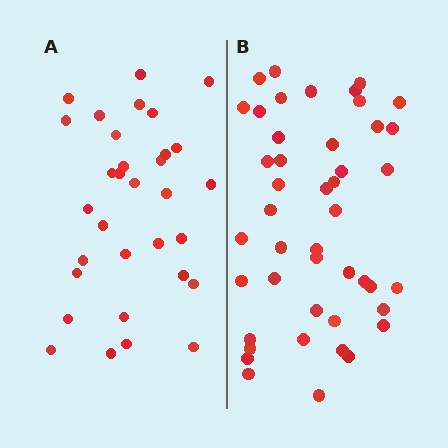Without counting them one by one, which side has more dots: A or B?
Region B (the right region) has more dots.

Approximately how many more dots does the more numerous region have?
Region B has approximately 15 more dots than region A.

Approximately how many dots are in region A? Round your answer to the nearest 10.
About 30 dots. (The exact count is 32, which rounds to 30.)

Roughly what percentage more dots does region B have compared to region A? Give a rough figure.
About 40% more.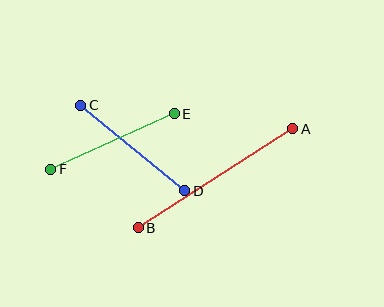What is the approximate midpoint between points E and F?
The midpoint is at approximately (113, 142) pixels.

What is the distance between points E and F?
The distance is approximately 135 pixels.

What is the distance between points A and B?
The distance is approximately 184 pixels.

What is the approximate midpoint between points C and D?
The midpoint is at approximately (133, 148) pixels.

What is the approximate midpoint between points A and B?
The midpoint is at approximately (215, 178) pixels.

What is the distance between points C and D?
The distance is approximately 135 pixels.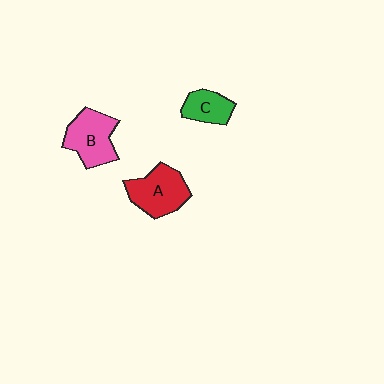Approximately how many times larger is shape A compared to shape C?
Approximately 1.7 times.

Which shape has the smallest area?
Shape C (green).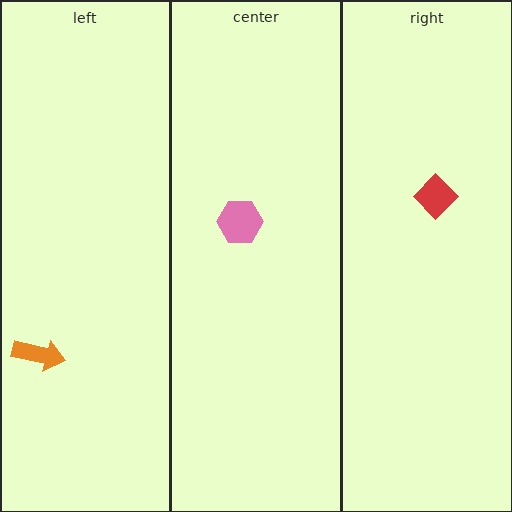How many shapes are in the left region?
1.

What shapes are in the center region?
The pink hexagon.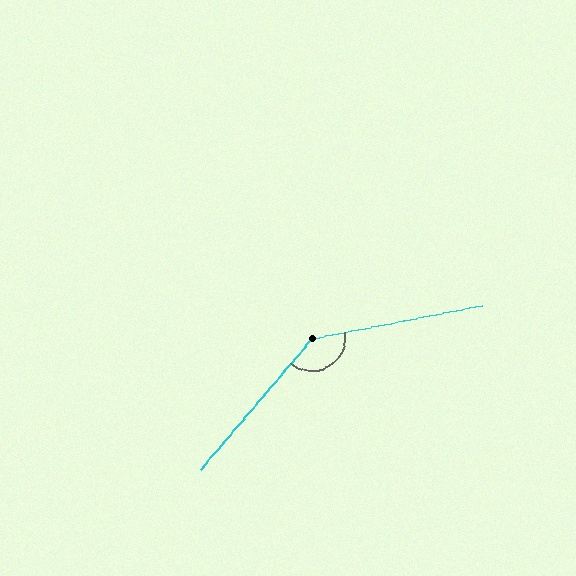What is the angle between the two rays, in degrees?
Approximately 142 degrees.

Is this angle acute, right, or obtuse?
It is obtuse.